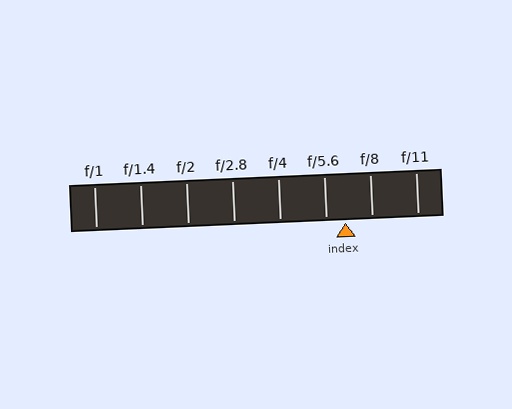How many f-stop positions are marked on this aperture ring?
There are 8 f-stop positions marked.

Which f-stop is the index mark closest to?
The index mark is closest to f/5.6.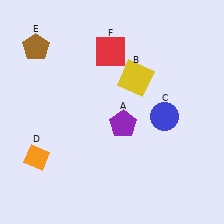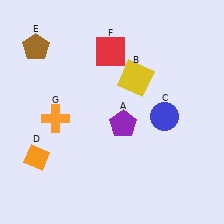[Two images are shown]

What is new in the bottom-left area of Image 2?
An orange cross (G) was added in the bottom-left area of Image 2.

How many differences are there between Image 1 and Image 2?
There is 1 difference between the two images.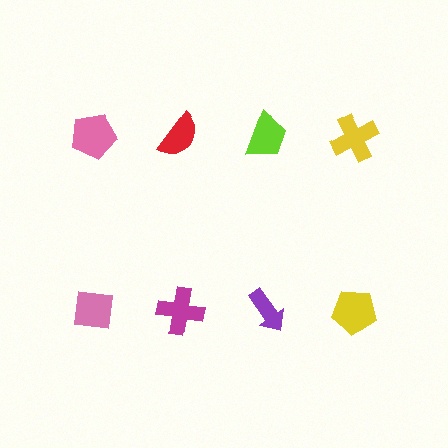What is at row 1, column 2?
A red semicircle.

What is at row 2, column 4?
A yellow pentagon.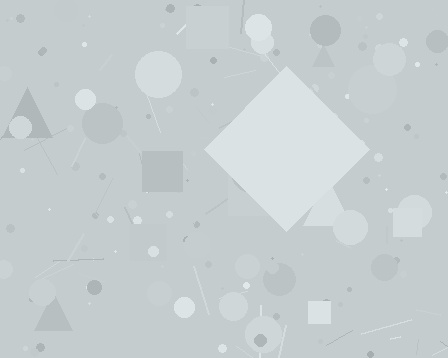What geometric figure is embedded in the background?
A diamond is embedded in the background.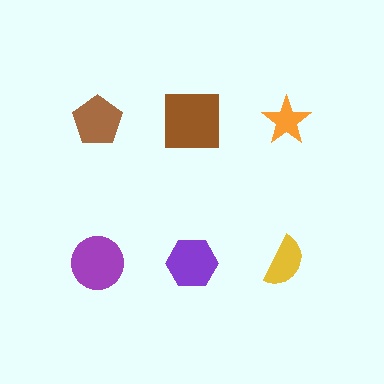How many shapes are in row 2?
3 shapes.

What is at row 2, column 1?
A purple circle.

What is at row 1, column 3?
An orange star.